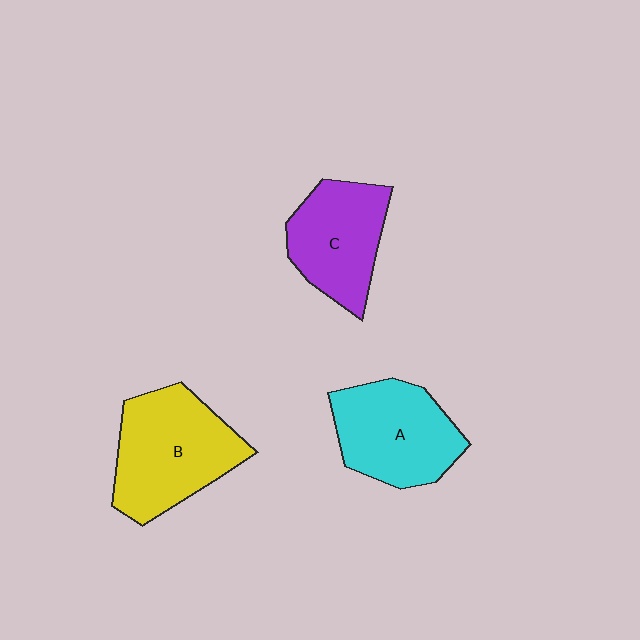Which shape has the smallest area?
Shape C (purple).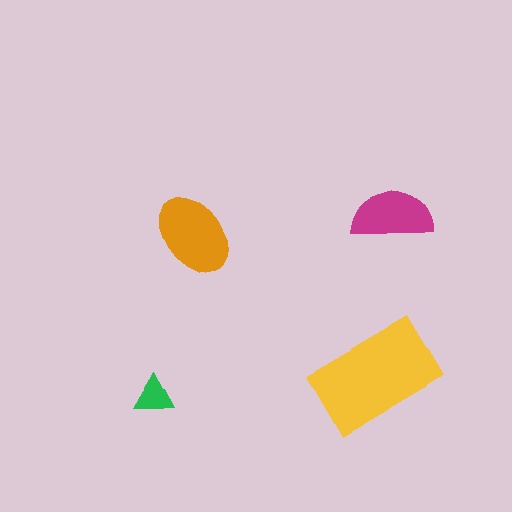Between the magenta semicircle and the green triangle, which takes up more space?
The magenta semicircle.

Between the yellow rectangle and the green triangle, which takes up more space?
The yellow rectangle.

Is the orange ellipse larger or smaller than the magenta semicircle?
Larger.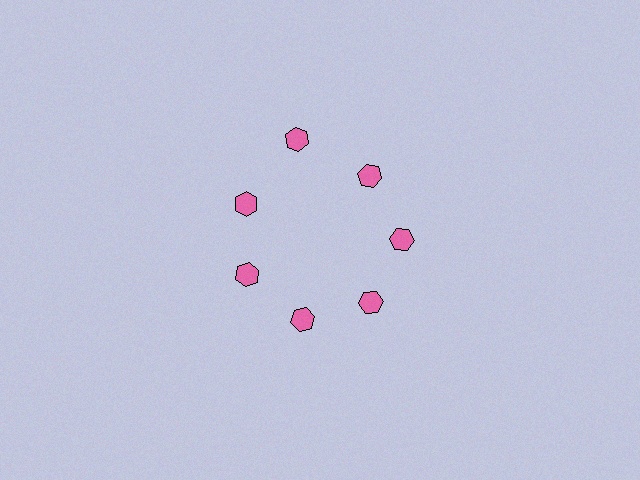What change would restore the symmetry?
The symmetry would be restored by moving it inward, back onto the ring so that all 7 hexagons sit at equal angles and equal distance from the center.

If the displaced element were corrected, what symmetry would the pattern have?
It would have 7-fold rotational symmetry — the pattern would map onto itself every 51 degrees.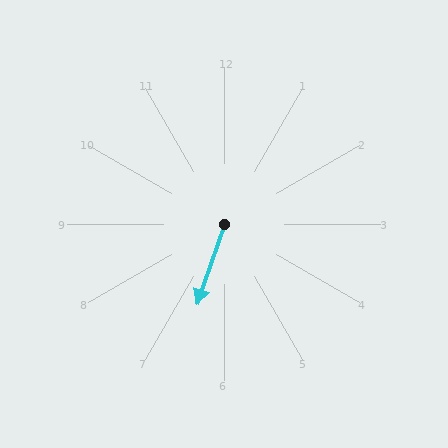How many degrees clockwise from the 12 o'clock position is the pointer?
Approximately 199 degrees.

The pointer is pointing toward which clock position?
Roughly 7 o'clock.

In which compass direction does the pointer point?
South.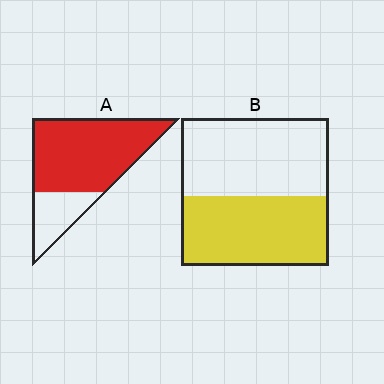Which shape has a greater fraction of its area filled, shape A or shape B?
Shape A.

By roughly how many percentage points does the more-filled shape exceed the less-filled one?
By roughly 30 percentage points (A over B).